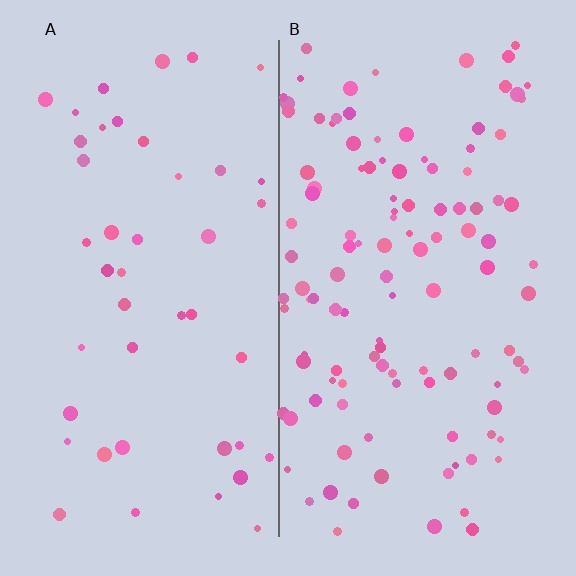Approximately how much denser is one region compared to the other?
Approximately 2.6× — region B over region A.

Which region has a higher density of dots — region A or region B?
B (the right).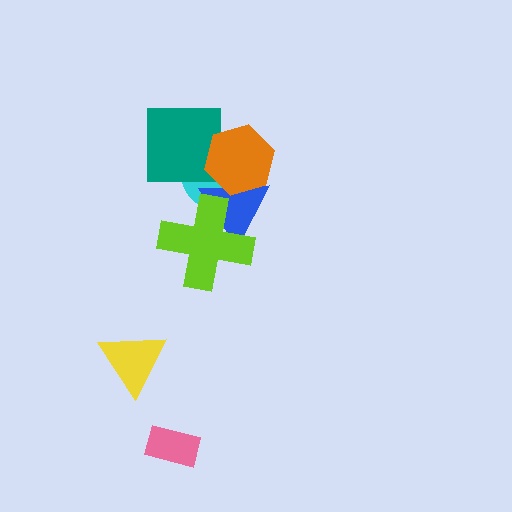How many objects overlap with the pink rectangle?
0 objects overlap with the pink rectangle.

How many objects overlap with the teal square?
2 objects overlap with the teal square.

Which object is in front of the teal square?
The orange hexagon is in front of the teal square.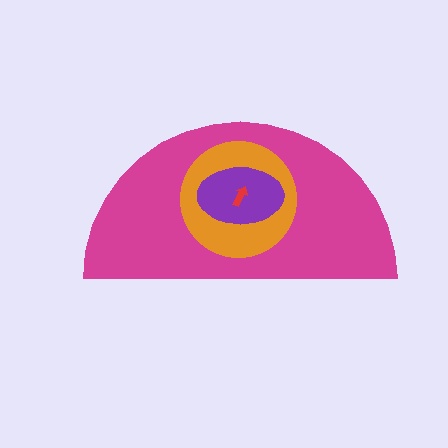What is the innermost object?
The red arrow.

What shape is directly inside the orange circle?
The purple ellipse.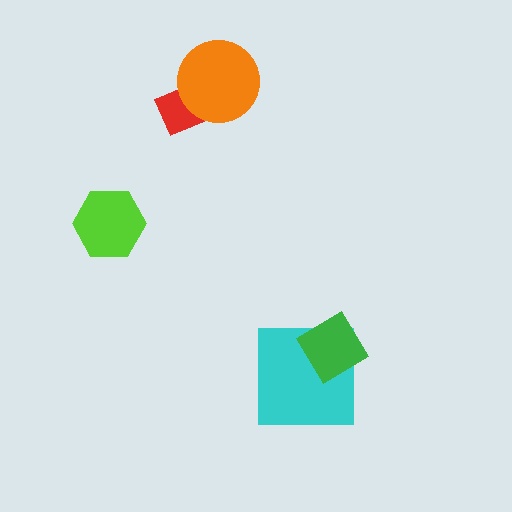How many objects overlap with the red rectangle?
1 object overlaps with the red rectangle.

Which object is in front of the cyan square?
The green diamond is in front of the cyan square.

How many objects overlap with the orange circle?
1 object overlaps with the orange circle.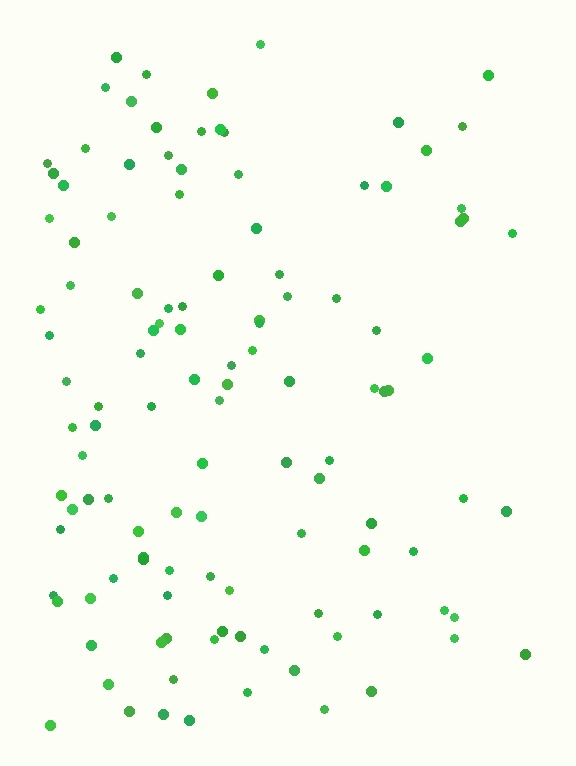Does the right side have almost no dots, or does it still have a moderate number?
Still a moderate number, just noticeably fewer than the left.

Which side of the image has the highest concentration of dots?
The left.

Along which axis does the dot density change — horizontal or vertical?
Horizontal.